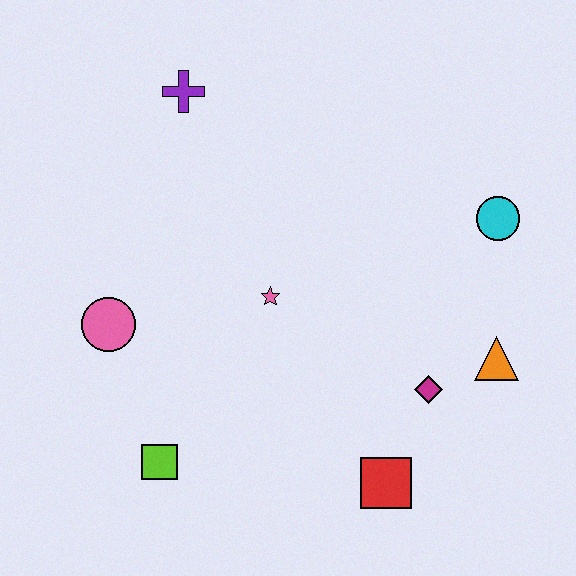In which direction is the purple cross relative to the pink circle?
The purple cross is above the pink circle.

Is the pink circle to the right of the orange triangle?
No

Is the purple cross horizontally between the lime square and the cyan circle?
Yes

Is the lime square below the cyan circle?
Yes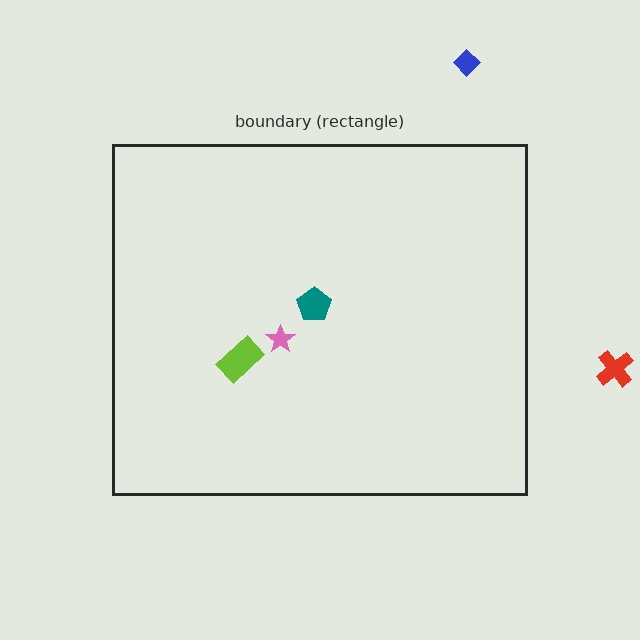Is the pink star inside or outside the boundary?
Inside.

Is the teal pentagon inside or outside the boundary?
Inside.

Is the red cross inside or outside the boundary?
Outside.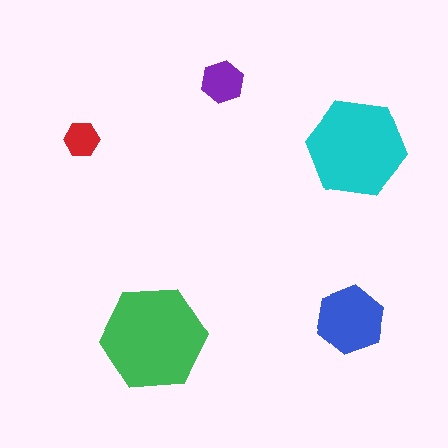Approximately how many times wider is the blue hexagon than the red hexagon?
About 2 times wider.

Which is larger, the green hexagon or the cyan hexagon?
The green one.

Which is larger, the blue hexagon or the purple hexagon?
The blue one.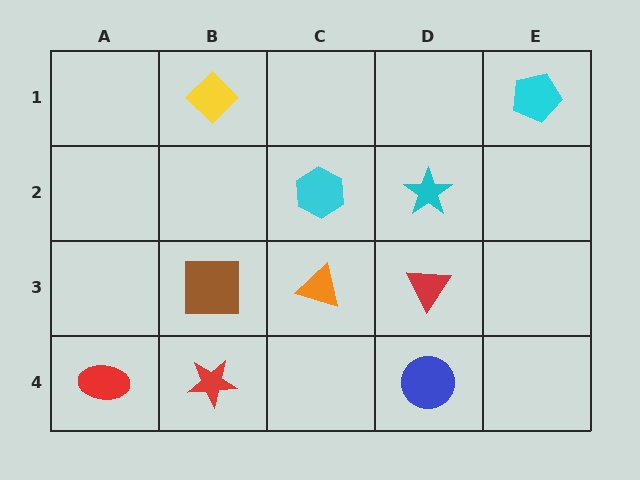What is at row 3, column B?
A brown square.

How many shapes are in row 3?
3 shapes.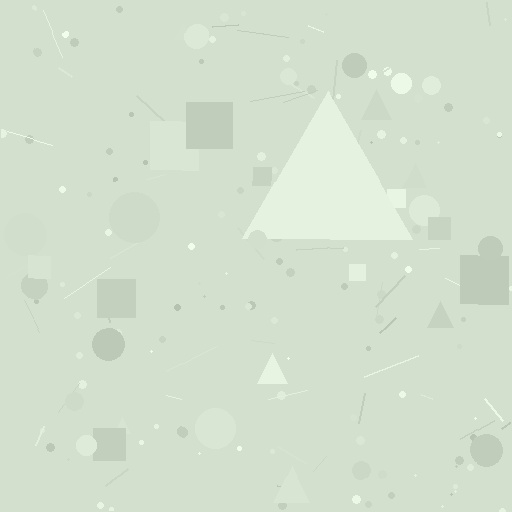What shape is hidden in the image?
A triangle is hidden in the image.